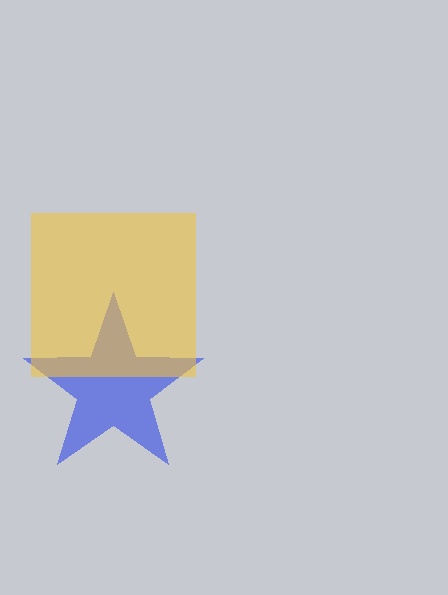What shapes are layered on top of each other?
The layered shapes are: a blue star, a yellow square.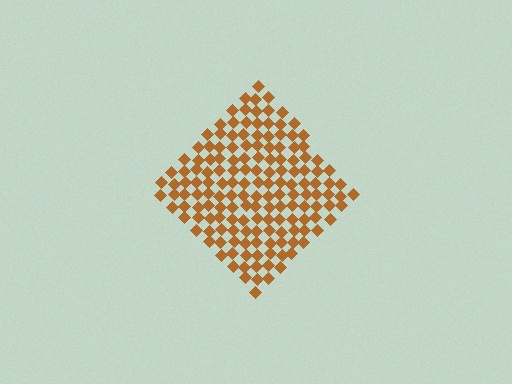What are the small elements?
The small elements are diamonds.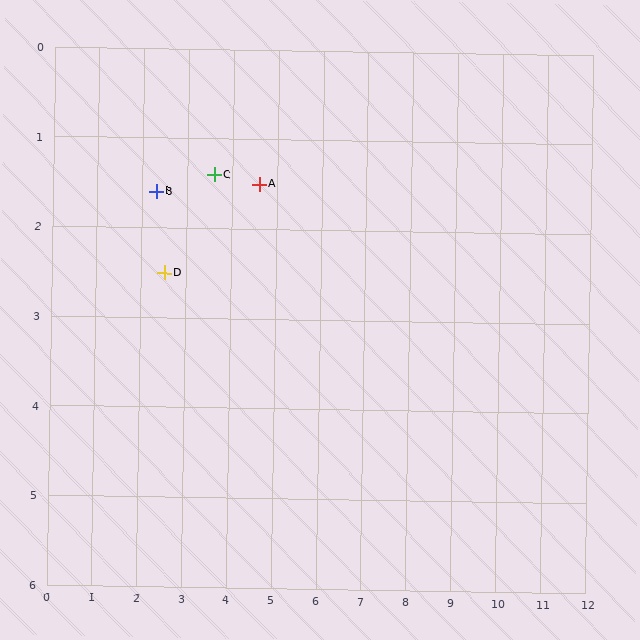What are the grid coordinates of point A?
Point A is at approximately (4.6, 1.5).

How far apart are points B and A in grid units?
Points B and A are about 2.3 grid units apart.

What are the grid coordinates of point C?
Point C is at approximately (3.6, 1.4).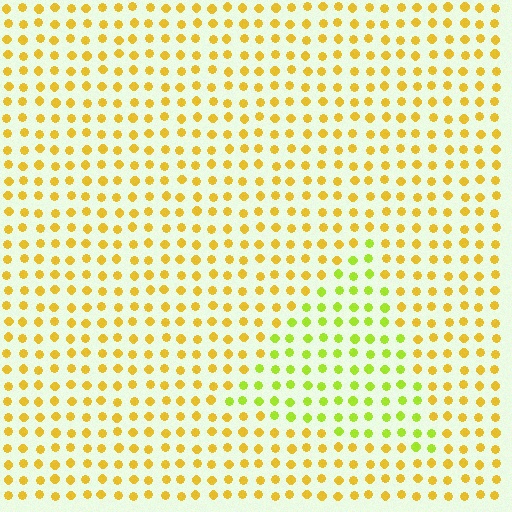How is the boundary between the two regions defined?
The boundary is defined purely by a slight shift in hue (about 36 degrees). Spacing, size, and orientation are identical on both sides.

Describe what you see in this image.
The image is filled with small yellow elements in a uniform arrangement. A triangle-shaped region is visible where the elements are tinted to a slightly different hue, forming a subtle color boundary.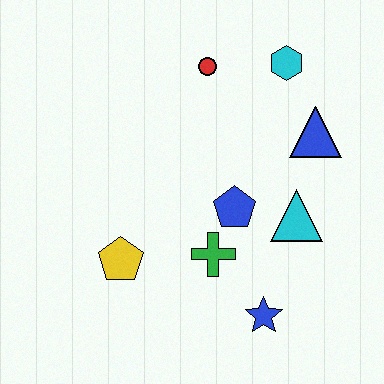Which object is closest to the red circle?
The cyan hexagon is closest to the red circle.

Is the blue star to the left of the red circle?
No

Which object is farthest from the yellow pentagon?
The cyan hexagon is farthest from the yellow pentagon.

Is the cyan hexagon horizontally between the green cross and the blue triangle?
Yes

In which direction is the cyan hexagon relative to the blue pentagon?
The cyan hexagon is above the blue pentagon.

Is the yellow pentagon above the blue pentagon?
No